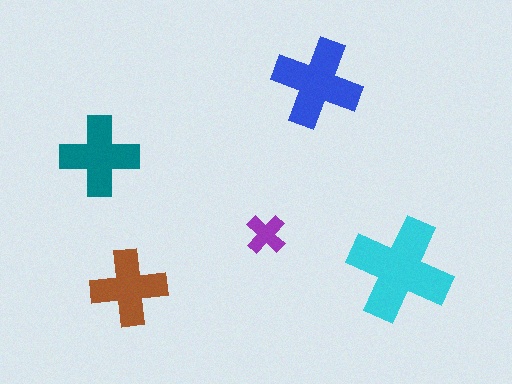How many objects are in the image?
There are 5 objects in the image.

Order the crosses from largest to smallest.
the cyan one, the blue one, the teal one, the brown one, the purple one.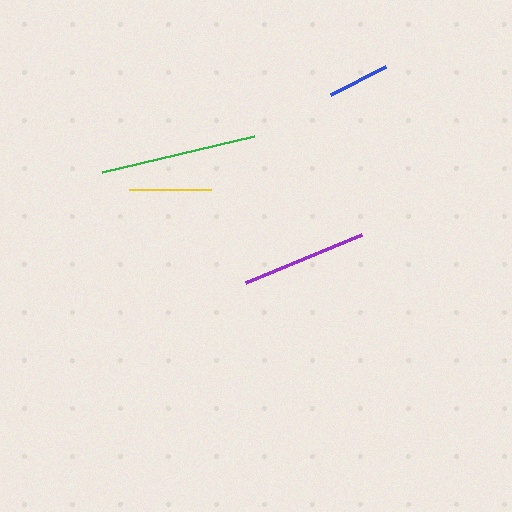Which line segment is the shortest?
The blue line is the shortest at approximately 61 pixels.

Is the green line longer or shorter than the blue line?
The green line is longer than the blue line.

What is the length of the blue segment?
The blue segment is approximately 61 pixels long.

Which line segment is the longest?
The green line is the longest at approximately 157 pixels.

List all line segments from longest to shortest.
From longest to shortest: green, purple, yellow, blue.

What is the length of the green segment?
The green segment is approximately 157 pixels long.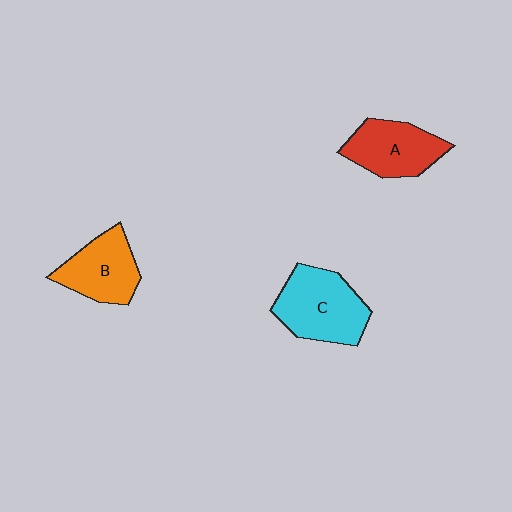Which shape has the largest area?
Shape C (cyan).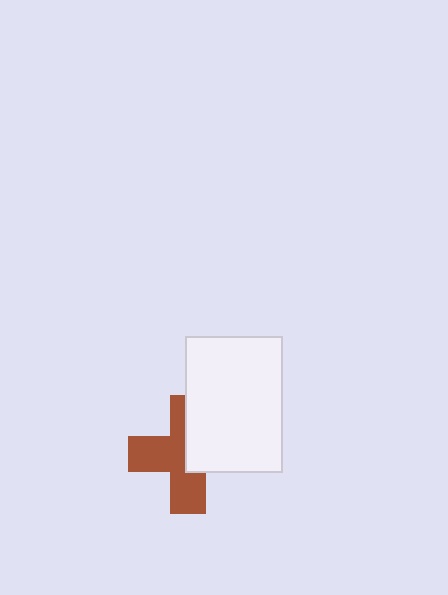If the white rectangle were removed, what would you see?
You would see the complete brown cross.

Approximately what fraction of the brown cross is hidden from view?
Roughly 42% of the brown cross is hidden behind the white rectangle.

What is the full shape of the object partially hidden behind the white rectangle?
The partially hidden object is a brown cross.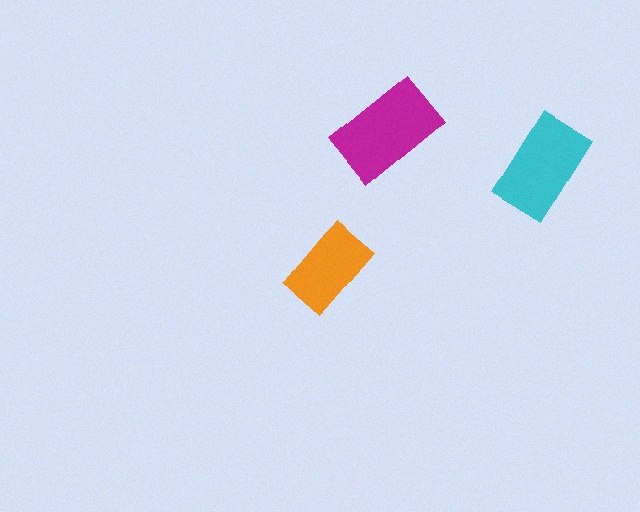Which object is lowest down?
The orange rectangle is bottommost.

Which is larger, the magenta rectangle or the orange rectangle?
The magenta one.